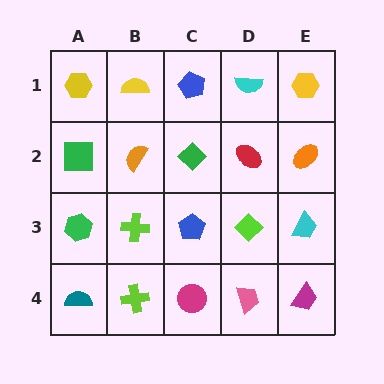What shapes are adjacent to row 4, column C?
A blue pentagon (row 3, column C), a lime cross (row 4, column B), a pink trapezoid (row 4, column D).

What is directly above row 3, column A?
A green square.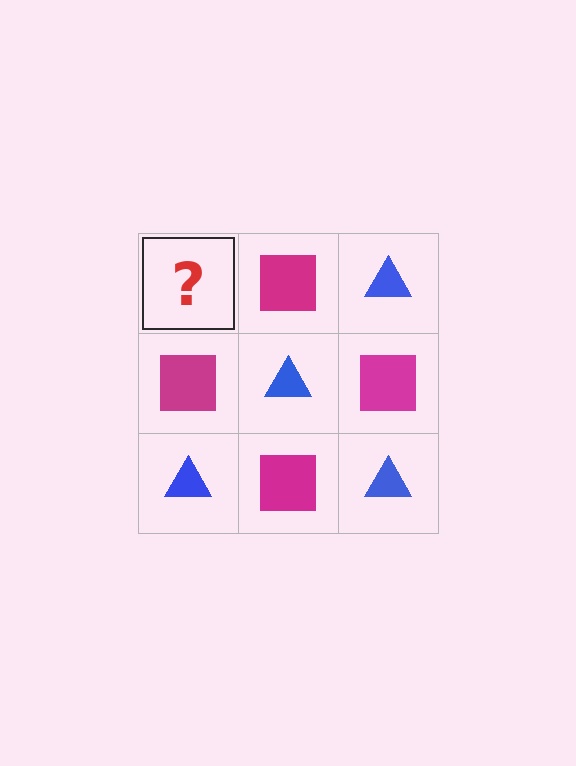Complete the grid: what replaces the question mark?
The question mark should be replaced with a blue triangle.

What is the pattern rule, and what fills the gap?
The rule is that it alternates blue triangle and magenta square in a checkerboard pattern. The gap should be filled with a blue triangle.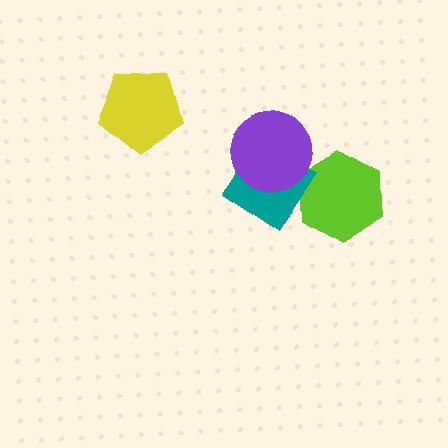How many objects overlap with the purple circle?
1 object overlaps with the purple circle.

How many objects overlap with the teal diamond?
2 objects overlap with the teal diamond.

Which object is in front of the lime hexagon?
The teal diamond is in front of the lime hexagon.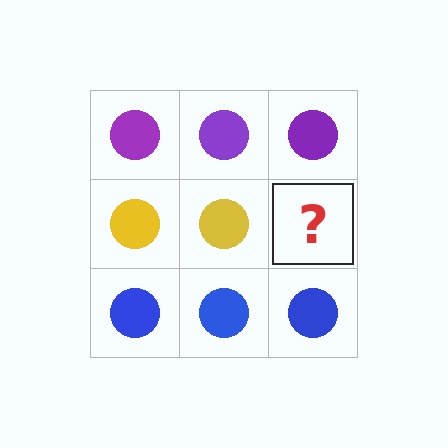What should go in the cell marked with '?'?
The missing cell should contain a yellow circle.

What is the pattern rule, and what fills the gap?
The rule is that each row has a consistent color. The gap should be filled with a yellow circle.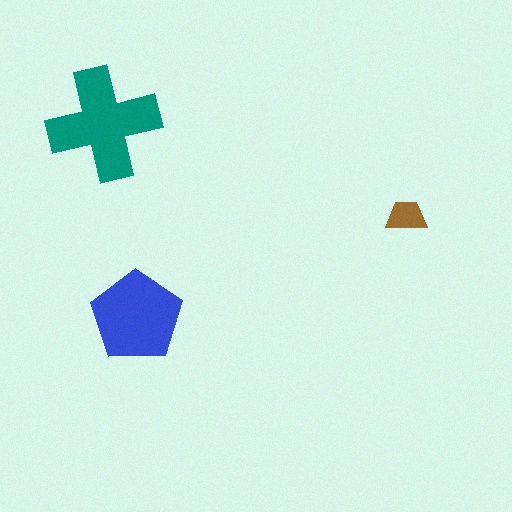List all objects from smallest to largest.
The brown trapezoid, the blue pentagon, the teal cross.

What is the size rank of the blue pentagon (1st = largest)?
2nd.